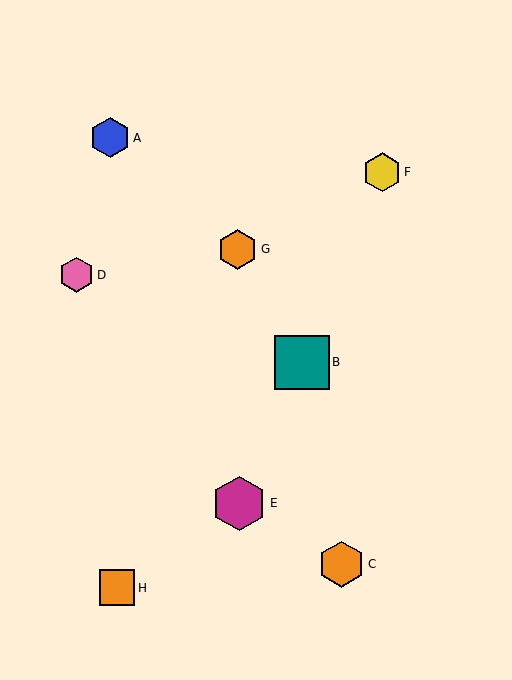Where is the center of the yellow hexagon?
The center of the yellow hexagon is at (382, 172).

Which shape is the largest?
The magenta hexagon (labeled E) is the largest.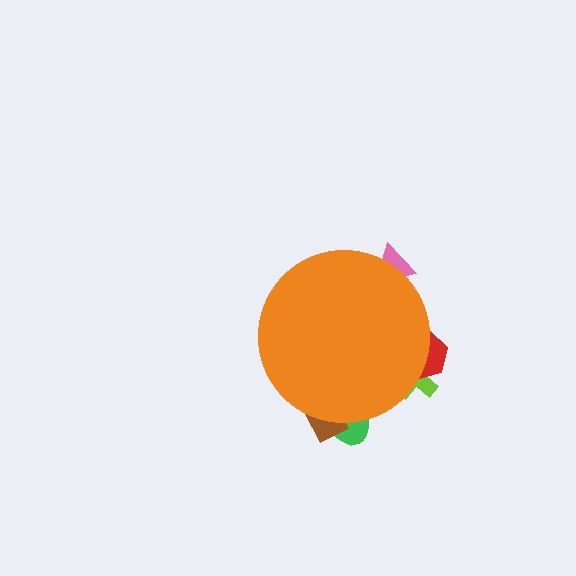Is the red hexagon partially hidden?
Yes, the red hexagon is partially hidden behind the orange circle.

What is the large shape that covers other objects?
An orange circle.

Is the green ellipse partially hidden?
Yes, the green ellipse is partially hidden behind the orange circle.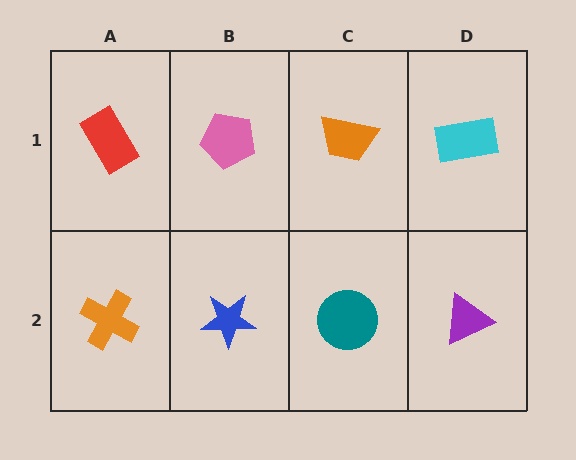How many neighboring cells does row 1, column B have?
3.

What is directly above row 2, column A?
A red rectangle.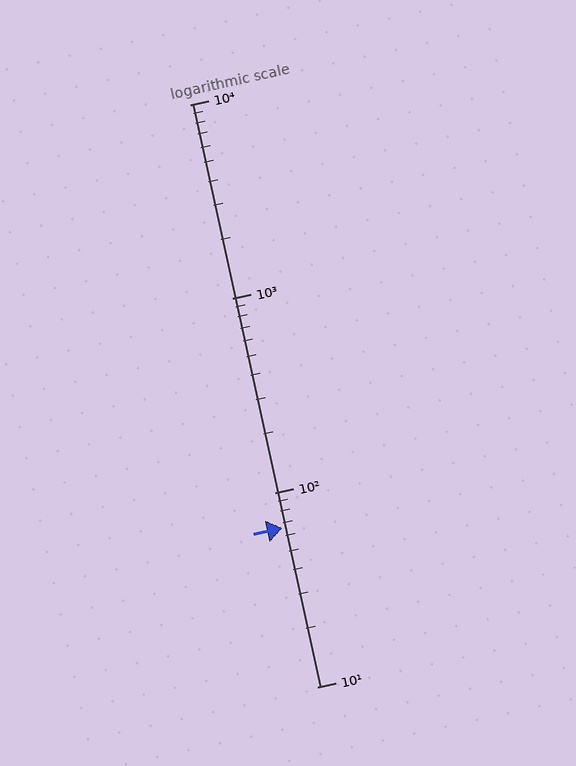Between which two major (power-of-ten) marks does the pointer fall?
The pointer is between 10 and 100.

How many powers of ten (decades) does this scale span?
The scale spans 3 decades, from 10 to 10000.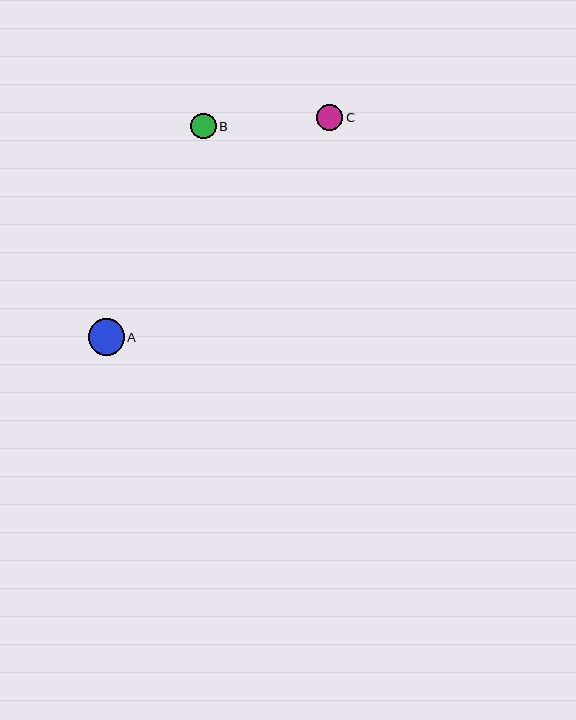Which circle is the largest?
Circle A is the largest with a size of approximately 36 pixels.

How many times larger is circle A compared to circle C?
Circle A is approximately 1.4 times the size of circle C.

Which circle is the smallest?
Circle C is the smallest with a size of approximately 25 pixels.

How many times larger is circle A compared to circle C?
Circle A is approximately 1.4 times the size of circle C.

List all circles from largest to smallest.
From largest to smallest: A, B, C.